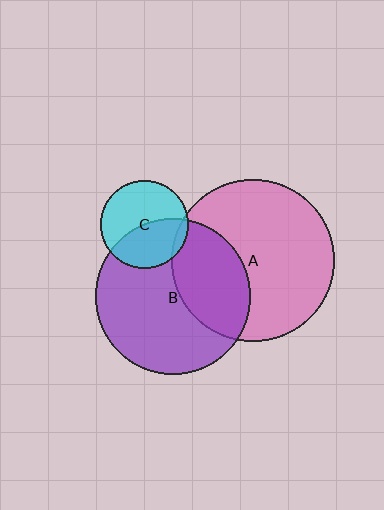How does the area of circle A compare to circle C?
Approximately 3.5 times.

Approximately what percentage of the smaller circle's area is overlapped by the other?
Approximately 45%.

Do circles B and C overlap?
Yes.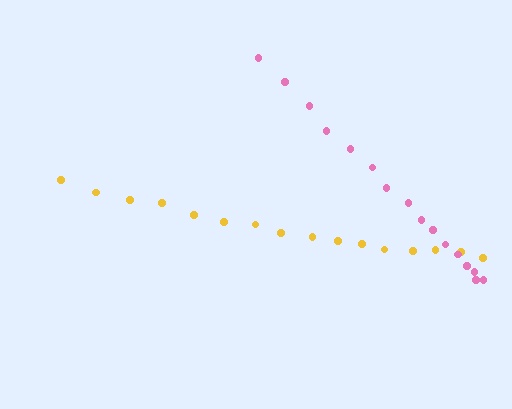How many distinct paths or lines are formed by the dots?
There are 2 distinct paths.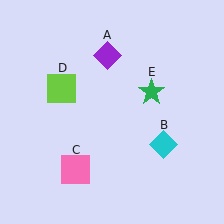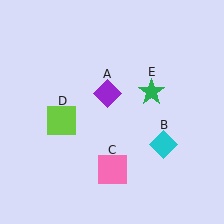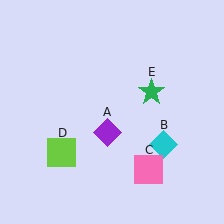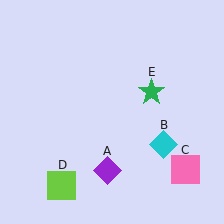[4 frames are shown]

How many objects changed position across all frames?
3 objects changed position: purple diamond (object A), pink square (object C), lime square (object D).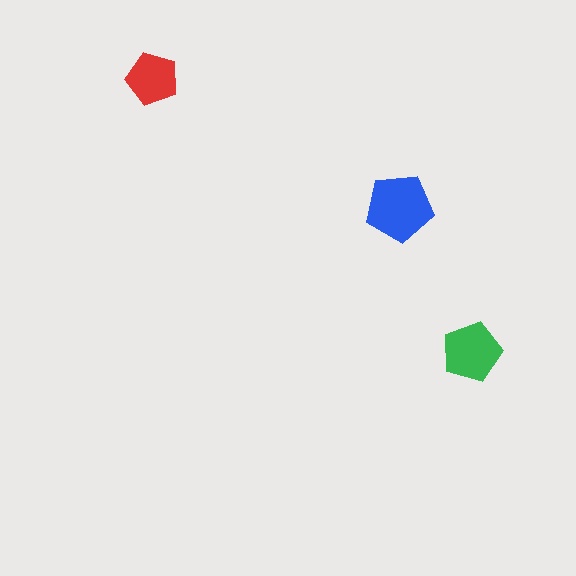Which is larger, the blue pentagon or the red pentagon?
The blue one.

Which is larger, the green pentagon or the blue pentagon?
The blue one.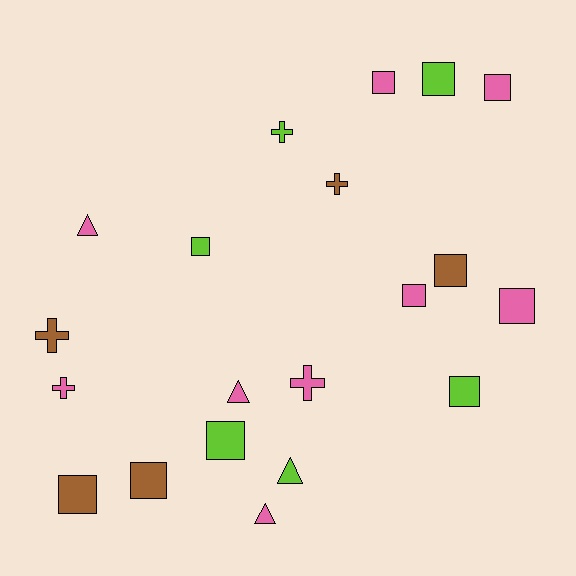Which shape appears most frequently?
Square, with 11 objects.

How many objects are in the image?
There are 20 objects.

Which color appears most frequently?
Pink, with 9 objects.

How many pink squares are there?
There are 4 pink squares.